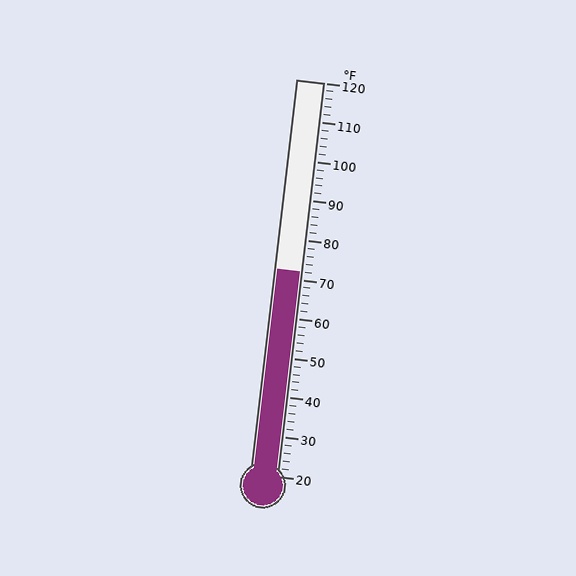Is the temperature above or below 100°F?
The temperature is below 100°F.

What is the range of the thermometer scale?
The thermometer scale ranges from 20°F to 120°F.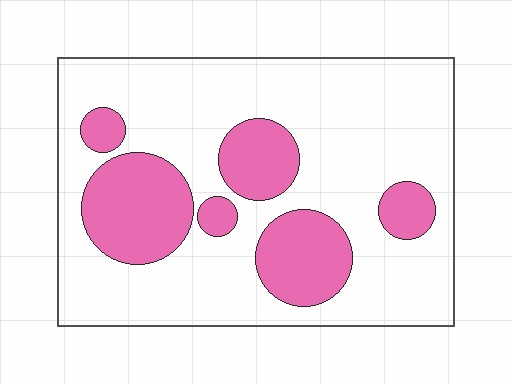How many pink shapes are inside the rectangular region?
6.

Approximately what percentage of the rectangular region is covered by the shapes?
Approximately 25%.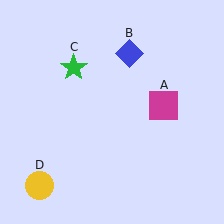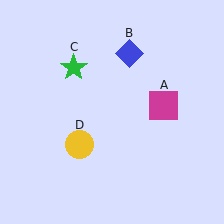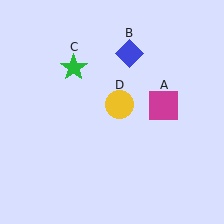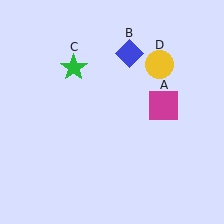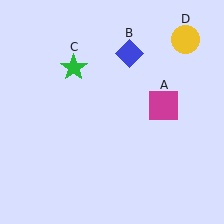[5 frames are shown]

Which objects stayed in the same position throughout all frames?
Magenta square (object A) and blue diamond (object B) and green star (object C) remained stationary.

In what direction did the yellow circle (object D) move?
The yellow circle (object D) moved up and to the right.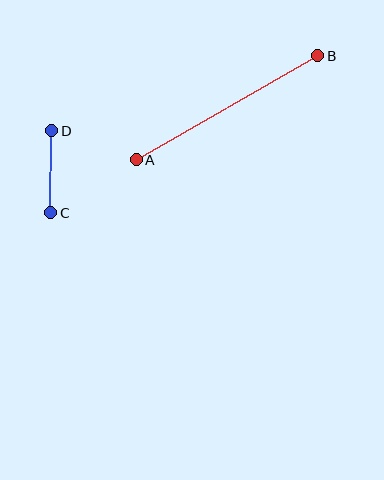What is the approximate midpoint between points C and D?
The midpoint is at approximately (51, 172) pixels.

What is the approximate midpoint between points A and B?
The midpoint is at approximately (227, 108) pixels.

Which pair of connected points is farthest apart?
Points A and B are farthest apart.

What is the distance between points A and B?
The distance is approximately 209 pixels.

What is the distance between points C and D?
The distance is approximately 82 pixels.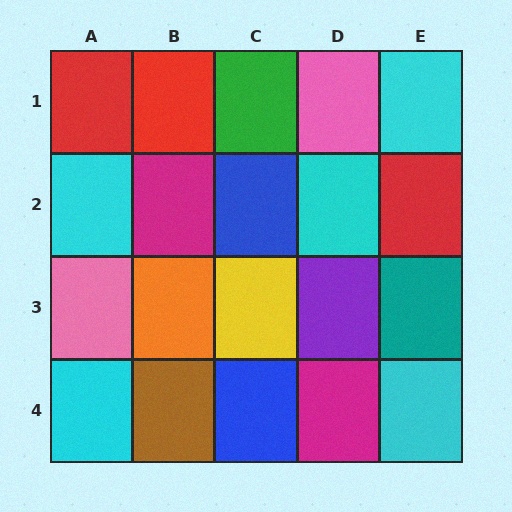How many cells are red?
3 cells are red.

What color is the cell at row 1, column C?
Green.